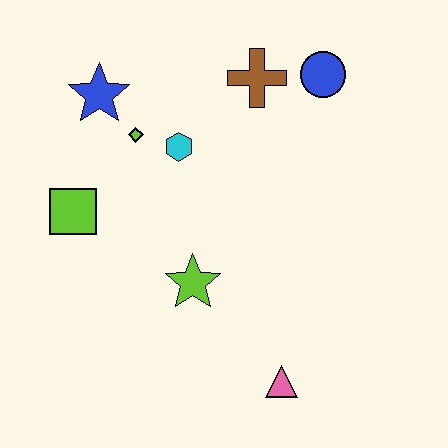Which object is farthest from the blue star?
The pink triangle is farthest from the blue star.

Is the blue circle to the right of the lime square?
Yes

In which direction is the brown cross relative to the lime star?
The brown cross is above the lime star.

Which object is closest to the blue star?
The lime diamond is closest to the blue star.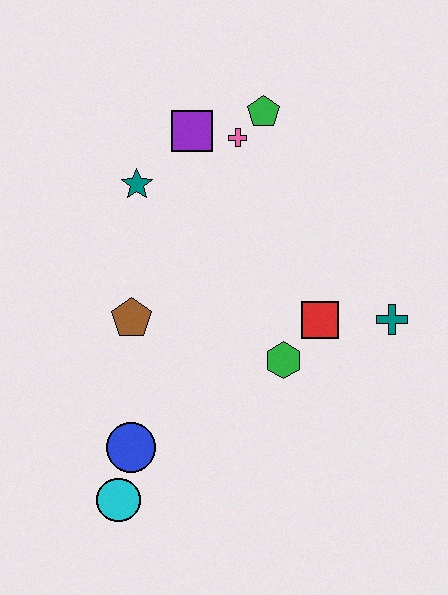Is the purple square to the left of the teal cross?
Yes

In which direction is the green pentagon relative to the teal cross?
The green pentagon is above the teal cross.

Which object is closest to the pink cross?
The green pentagon is closest to the pink cross.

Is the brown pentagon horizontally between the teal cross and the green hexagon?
No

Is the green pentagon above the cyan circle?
Yes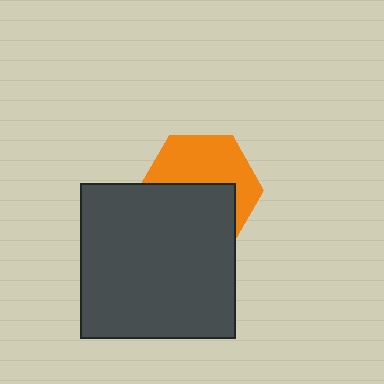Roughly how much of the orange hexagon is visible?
About half of it is visible (roughly 50%).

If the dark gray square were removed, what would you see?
You would see the complete orange hexagon.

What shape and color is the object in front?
The object in front is a dark gray square.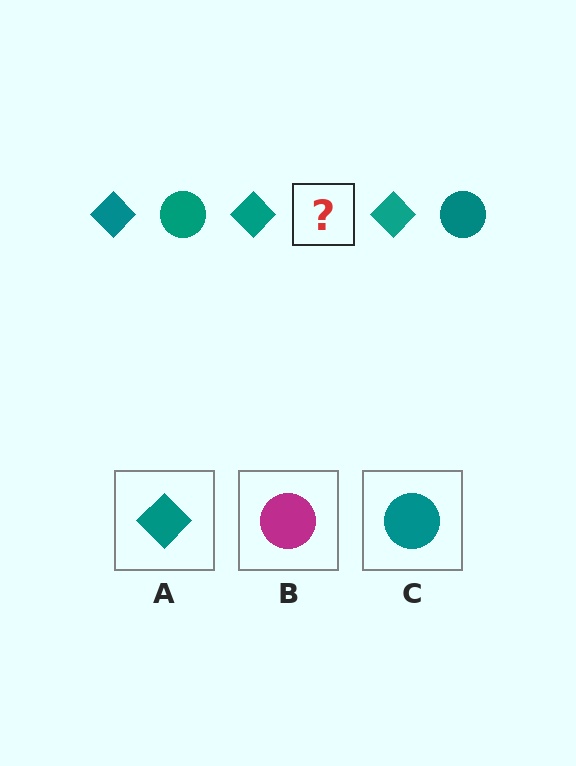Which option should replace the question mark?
Option C.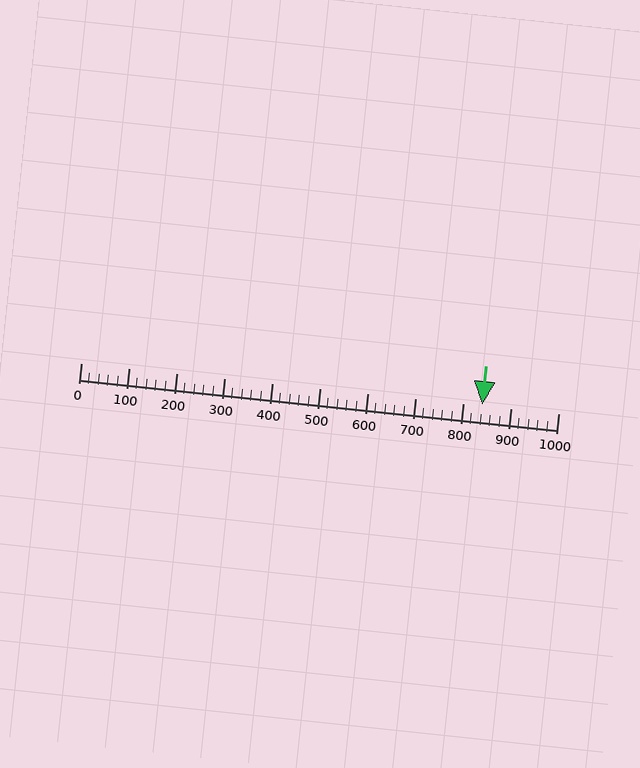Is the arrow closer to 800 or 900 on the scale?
The arrow is closer to 800.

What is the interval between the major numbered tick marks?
The major tick marks are spaced 100 units apart.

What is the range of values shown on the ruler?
The ruler shows values from 0 to 1000.